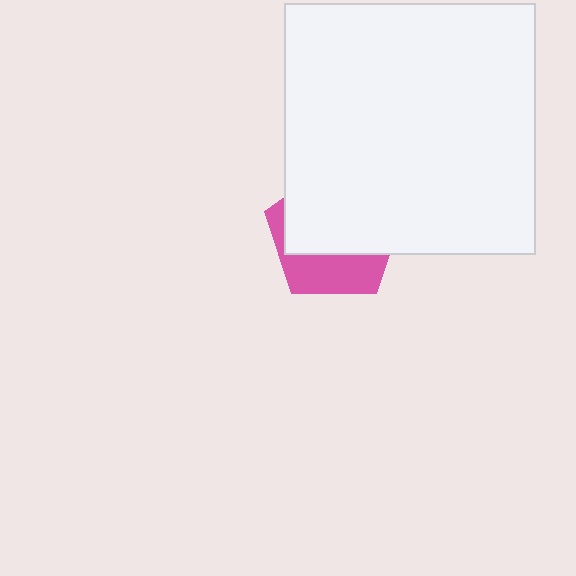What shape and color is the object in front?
The object in front is a white square.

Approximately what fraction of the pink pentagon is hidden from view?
Roughly 65% of the pink pentagon is hidden behind the white square.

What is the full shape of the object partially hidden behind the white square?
The partially hidden object is a pink pentagon.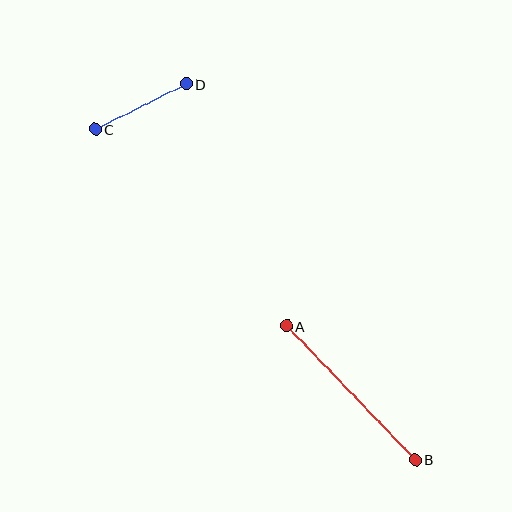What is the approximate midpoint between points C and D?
The midpoint is at approximately (141, 107) pixels.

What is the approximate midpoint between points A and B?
The midpoint is at approximately (351, 393) pixels.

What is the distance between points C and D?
The distance is approximately 102 pixels.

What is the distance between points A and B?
The distance is approximately 185 pixels.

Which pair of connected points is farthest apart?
Points A and B are farthest apart.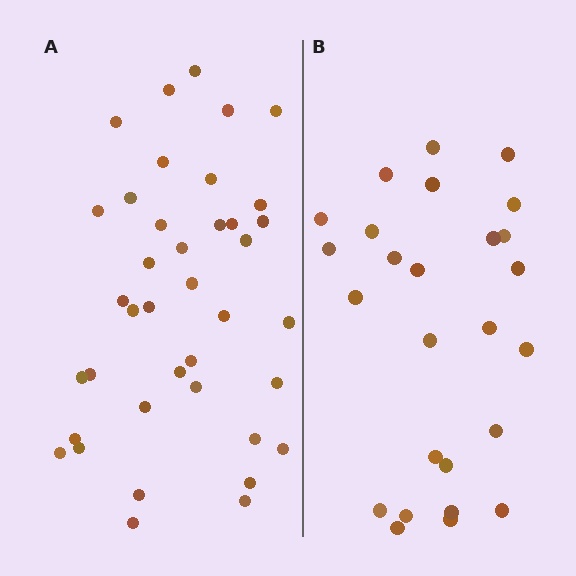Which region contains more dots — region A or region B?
Region A (the left region) has more dots.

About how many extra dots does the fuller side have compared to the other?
Region A has approximately 15 more dots than region B.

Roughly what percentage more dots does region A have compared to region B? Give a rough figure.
About 50% more.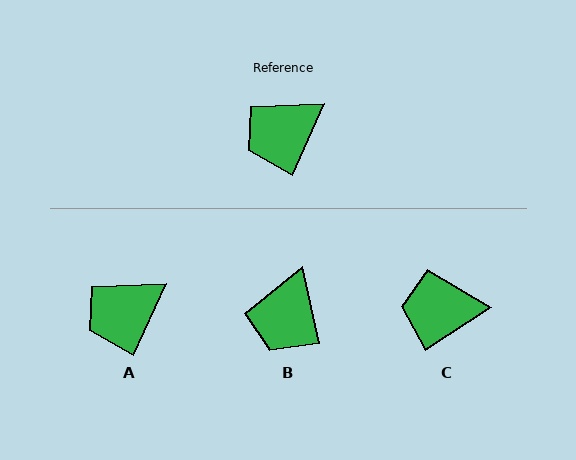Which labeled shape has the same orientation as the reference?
A.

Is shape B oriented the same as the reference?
No, it is off by about 37 degrees.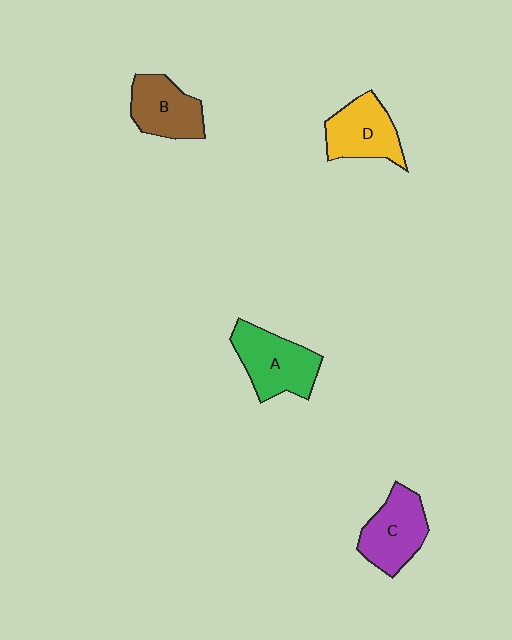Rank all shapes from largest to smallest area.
From largest to smallest: A (green), C (purple), D (yellow), B (brown).